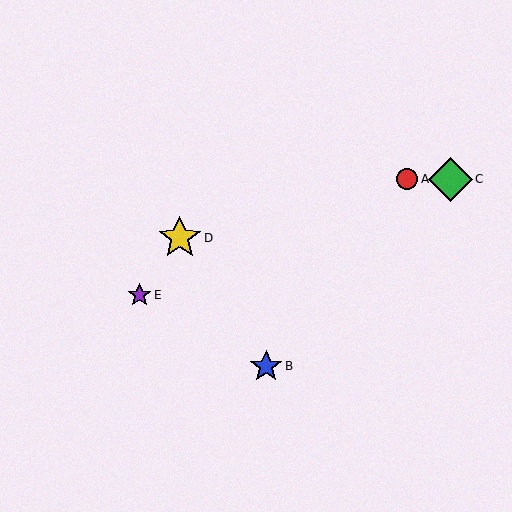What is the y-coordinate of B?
Object B is at y≈366.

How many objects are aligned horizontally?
2 objects (A, C) are aligned horizontally.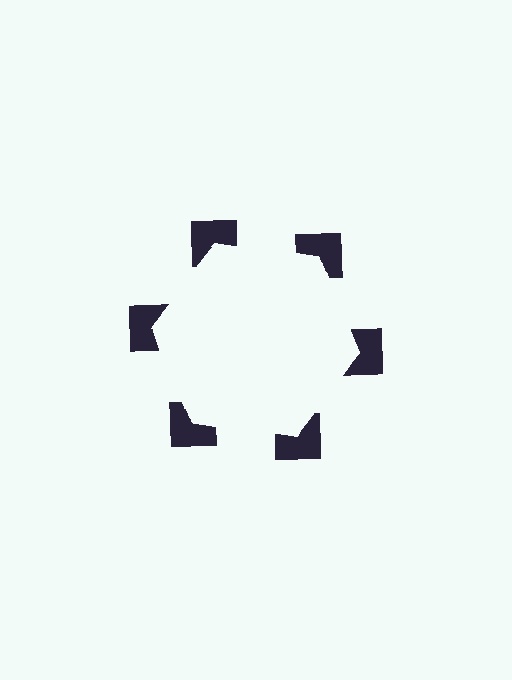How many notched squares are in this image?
There are 6 — one at each vertex of the illusory hexagon.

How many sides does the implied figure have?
6 sides.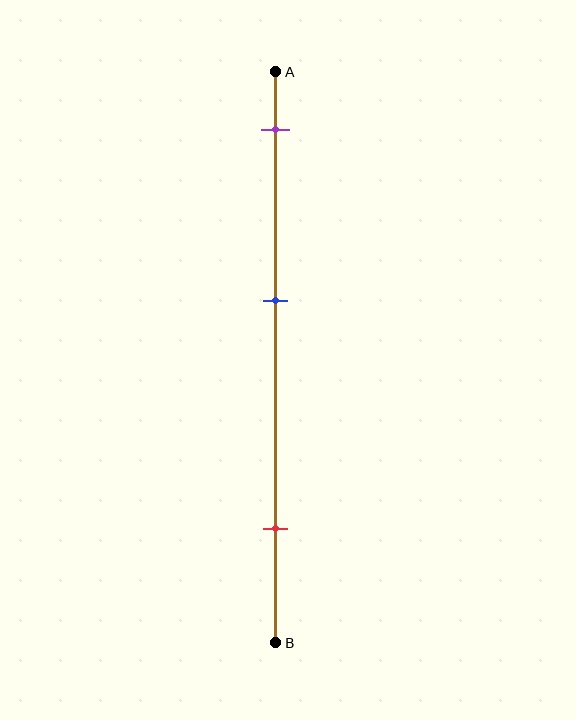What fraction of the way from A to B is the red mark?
The red mark is approximately 80% (0.8) of the way from A to B.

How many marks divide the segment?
There are 3 marks dividing the segment.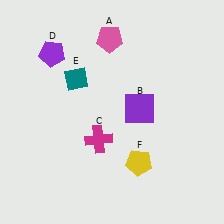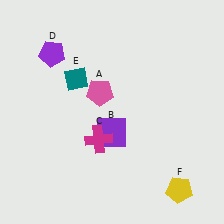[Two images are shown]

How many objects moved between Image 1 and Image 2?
3 objects moved between the two images.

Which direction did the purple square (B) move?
The purple square (B) moved left.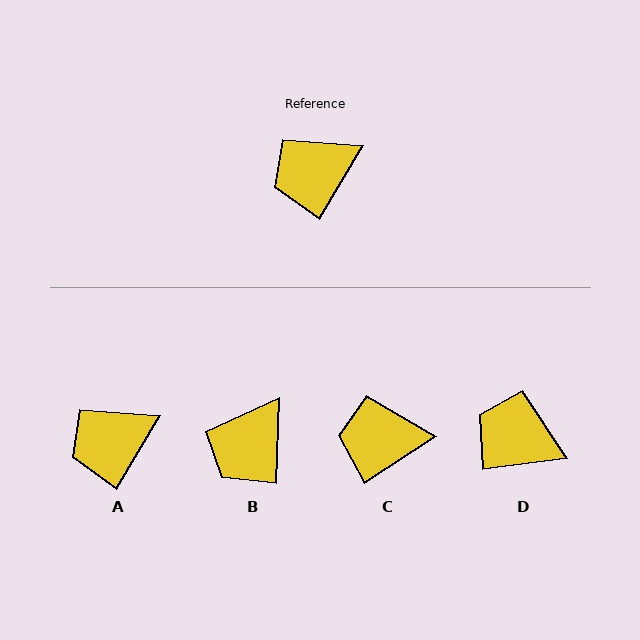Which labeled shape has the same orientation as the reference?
A.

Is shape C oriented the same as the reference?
No, it is off by about 26 degrees.